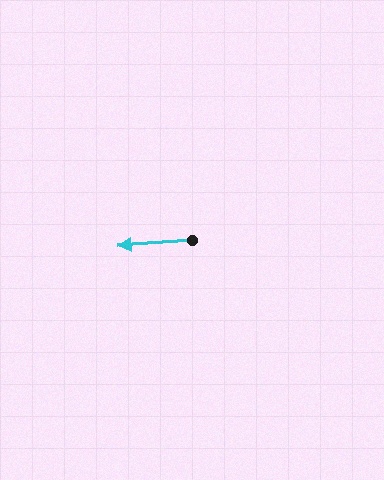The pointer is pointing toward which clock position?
Roughly 9 o'clock.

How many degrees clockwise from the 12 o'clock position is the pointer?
Approximately 266 degrees.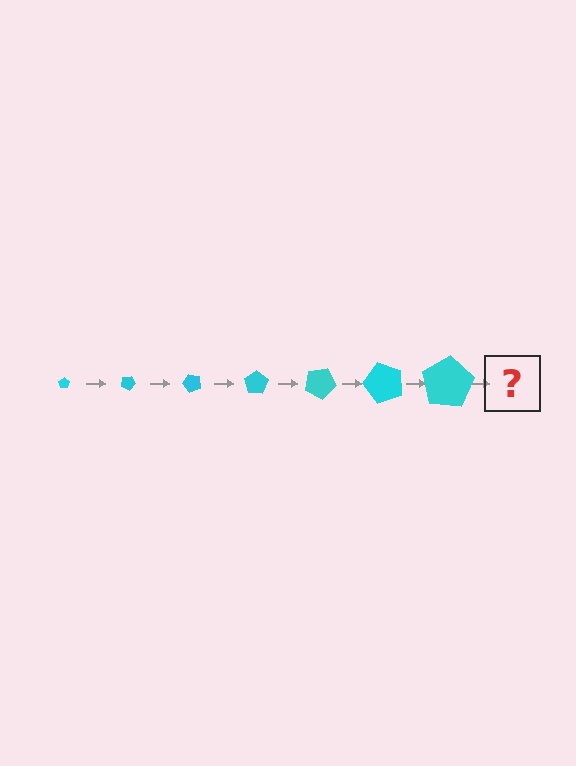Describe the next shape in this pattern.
It should be a pentagon, larger than the previous one and rotated 175 degrees from the start.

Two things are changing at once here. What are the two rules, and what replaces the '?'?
The two rules are that the pentagon grows larger each step and it rotates 25 degrees each step. The '?' should be a pentagon, larger than the previous one and rotated 175 degrees from the start.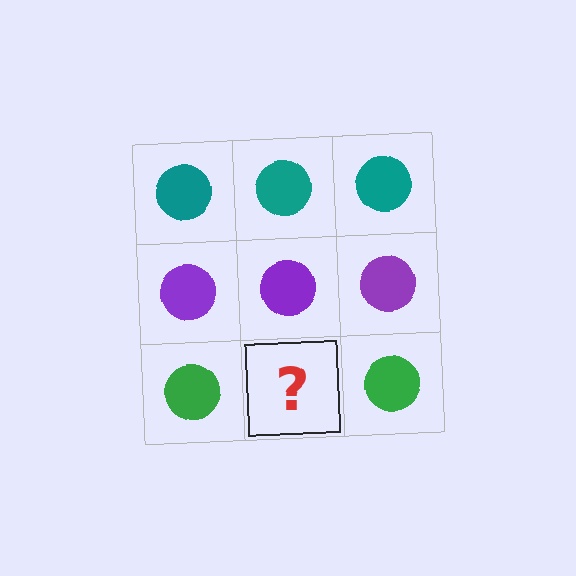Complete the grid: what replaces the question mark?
The question mark should be replaced with a green circle.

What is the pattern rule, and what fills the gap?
The rule is that each row has a consistent color. The gap should be filled with a green circle.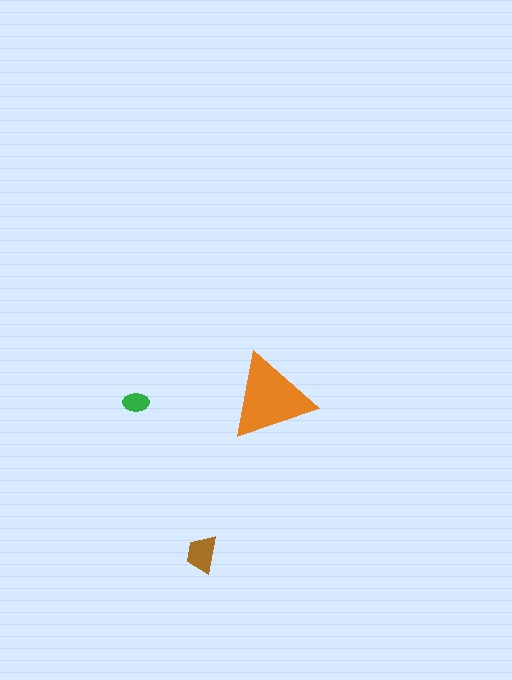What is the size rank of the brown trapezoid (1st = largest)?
2nd.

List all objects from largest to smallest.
The orange triangle, the brown trapezoid, the green ellipse.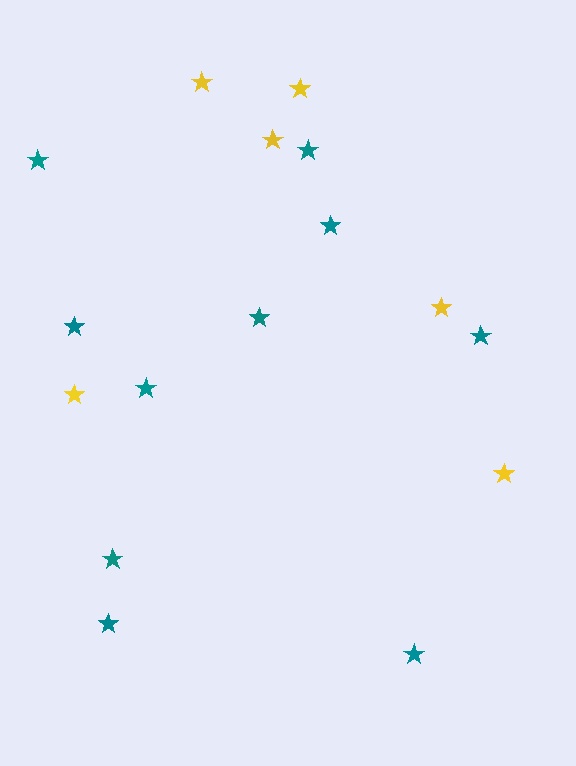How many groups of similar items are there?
There are 2 groups: one group of teal stars (10) and one group of yellow stars (6).